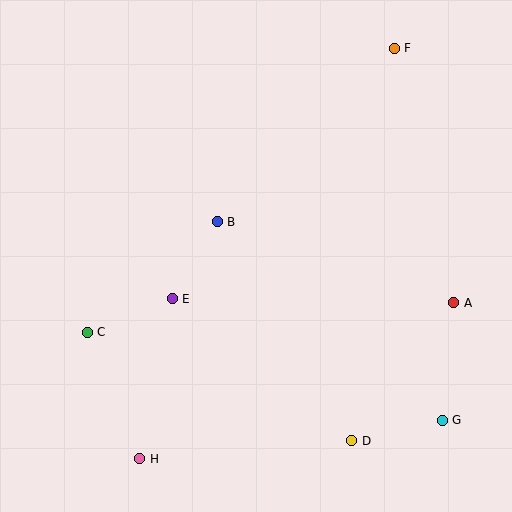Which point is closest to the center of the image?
Point B at (217, 222) is closest to the center.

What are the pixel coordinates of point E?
Point E is at (172, 299).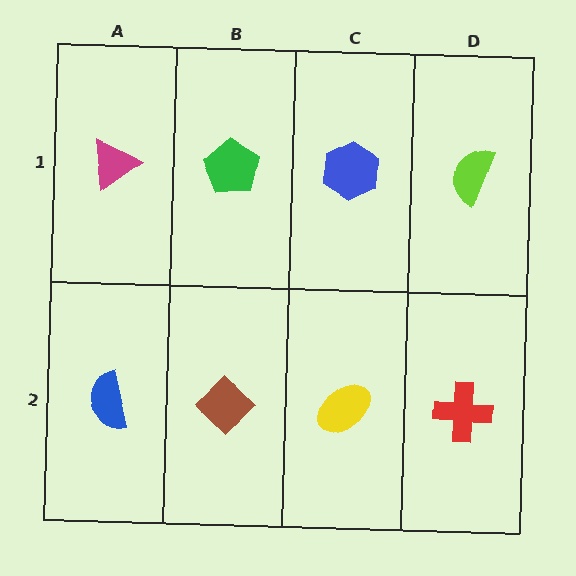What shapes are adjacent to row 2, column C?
A blue hexagon (row 1, column C), a brown diamond (row 2, column B), a red cross (row 2, column D).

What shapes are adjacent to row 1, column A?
A blue semicircle (row 2, column A), a green pentagon (row 1, column B).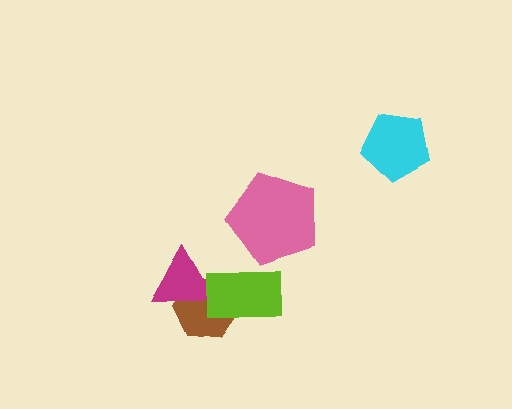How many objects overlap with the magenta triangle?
2 objects overlap with the magenta triangle.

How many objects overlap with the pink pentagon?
0 objects overlap with the pink pentagon.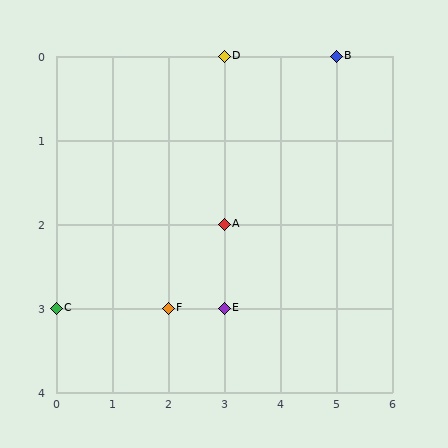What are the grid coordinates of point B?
Point B is at grid coordinates (5, 0).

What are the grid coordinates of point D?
Point D is at grid coordinates (3, 0).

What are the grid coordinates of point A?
Point A is at grid coordinates (3, 2).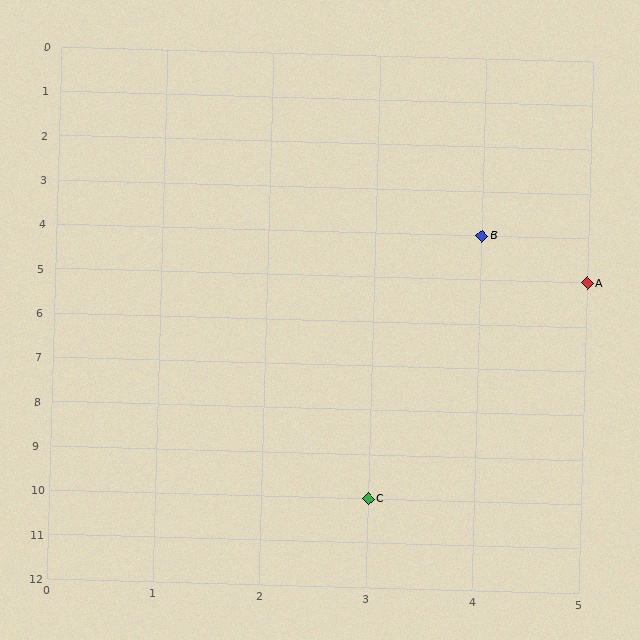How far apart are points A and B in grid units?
Points A and B are 1 column and 1 row apart (about 1.4 grid units diagonally).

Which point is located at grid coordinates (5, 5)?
Point A is at (5, 5).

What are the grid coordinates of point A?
Point A is at grid coordinates (5, 5).